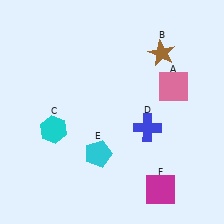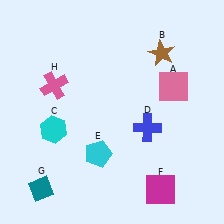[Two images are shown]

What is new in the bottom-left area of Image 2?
A teal diamond (G) was added in the bottom-left area of Image 2.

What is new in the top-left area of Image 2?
A pink cross (H) was added in the top-left area of Image 2.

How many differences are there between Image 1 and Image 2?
There are 2 differences between the two images.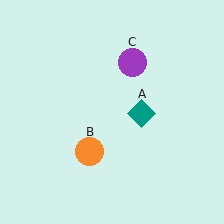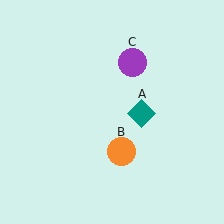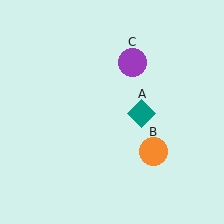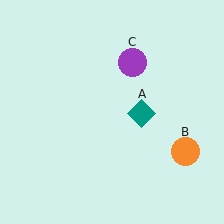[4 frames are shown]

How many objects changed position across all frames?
1 object changed position: orange circle (object B).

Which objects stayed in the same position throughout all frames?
Teal diamond (object A) and purple circle (object C) remained stationary.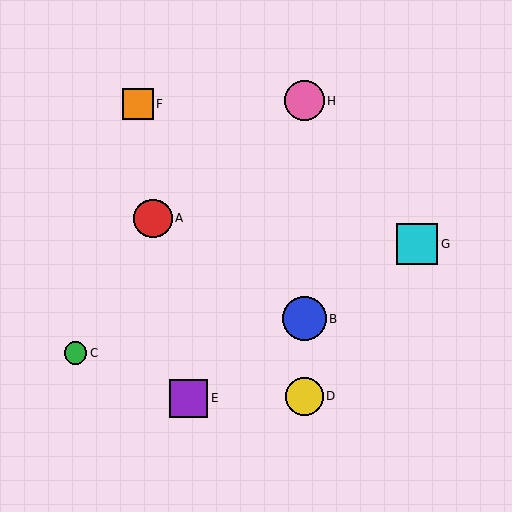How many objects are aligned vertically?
3 objects (B, D, H) are aligned vertically.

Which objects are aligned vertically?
Objects B, D, H are aligned vertically.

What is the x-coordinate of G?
Object G is at x≈417.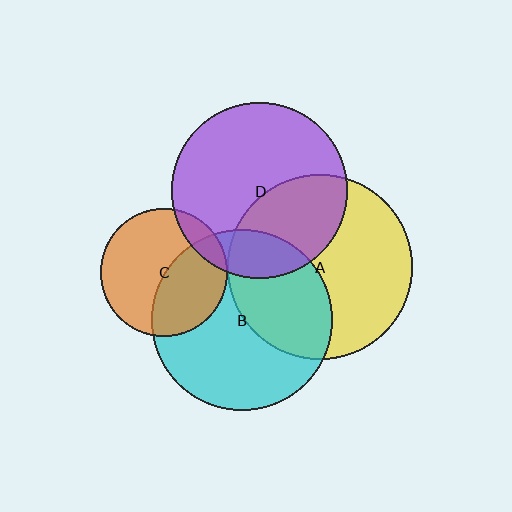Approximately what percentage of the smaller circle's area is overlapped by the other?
Approximately 10%.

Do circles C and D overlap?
Yes.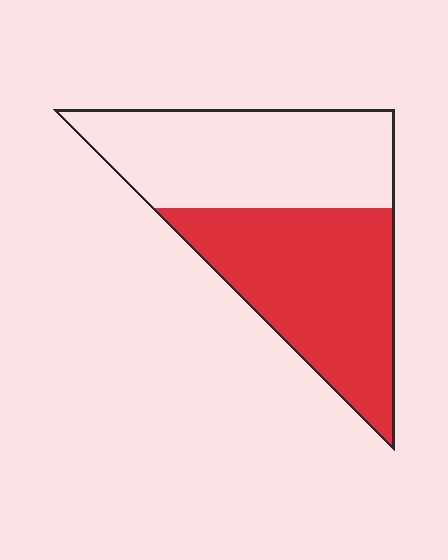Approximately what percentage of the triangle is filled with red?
Approximately 50%.